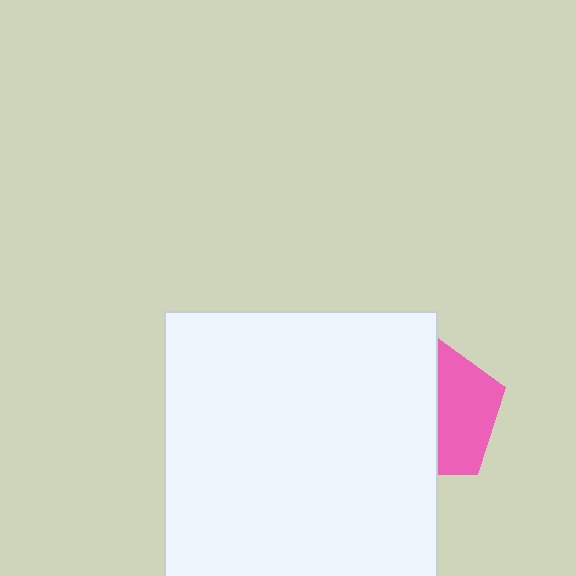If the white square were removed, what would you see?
You would see the complete pink pentagon.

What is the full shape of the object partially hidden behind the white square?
The partially hidden object is a pink pentagon.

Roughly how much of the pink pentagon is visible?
A small part of it is visible (roughly 45%).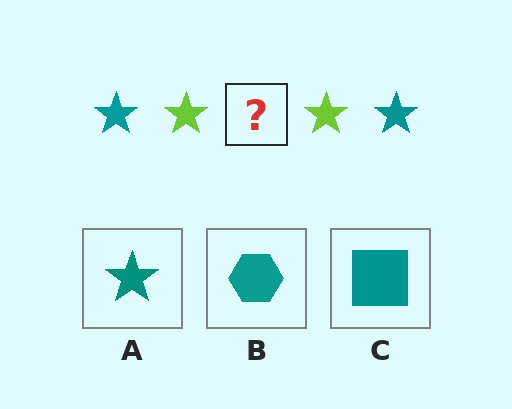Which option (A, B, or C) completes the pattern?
A.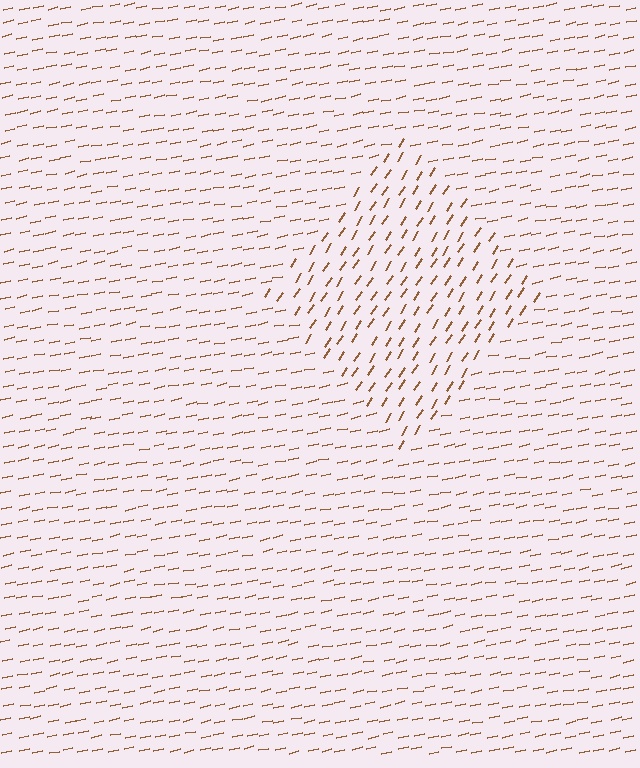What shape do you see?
I see a diamond.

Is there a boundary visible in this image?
Yes, there is a texture boundary formed by a change in line orientation.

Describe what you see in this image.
The image is filled with small brown line segments. A diamond region in the image has lines oriented differently from the surrounding lines, creating a visible texture boundary.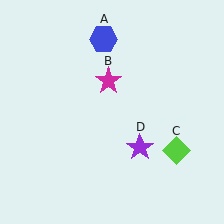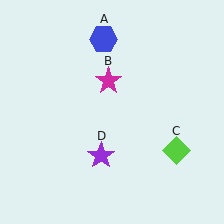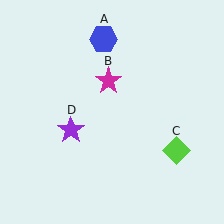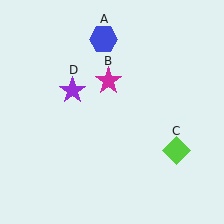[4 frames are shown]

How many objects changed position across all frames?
1 object changed position: purple star (object D).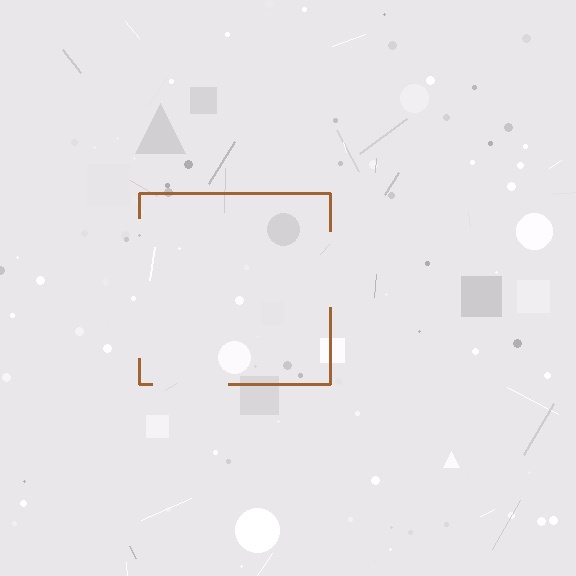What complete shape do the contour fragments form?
The contour fragments form a square.